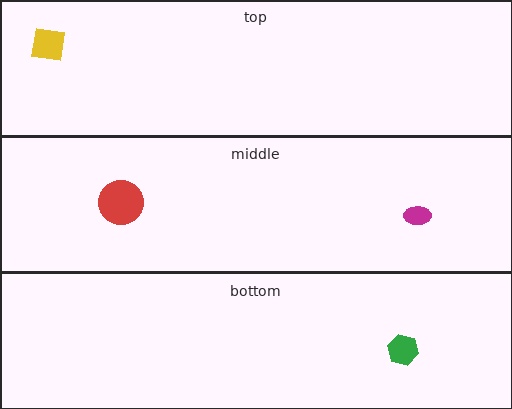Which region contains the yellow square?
The top region.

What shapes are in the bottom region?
The green hexagon.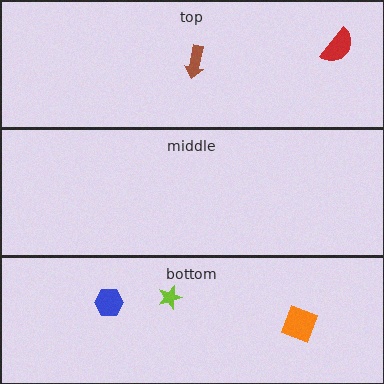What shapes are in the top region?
The red semicircle, the brown arrow.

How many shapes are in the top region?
2.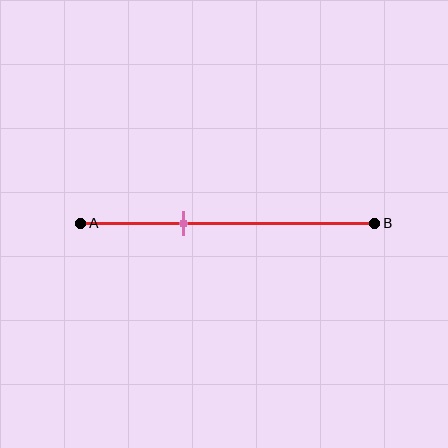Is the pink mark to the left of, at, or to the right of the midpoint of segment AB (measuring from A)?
The pink mark is to the left of the midpoint of segment AB.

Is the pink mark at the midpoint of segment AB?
No, the mark is at about 35% from A, not at the 50% midpoint.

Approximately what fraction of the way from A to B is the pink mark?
The pink mark is approximately 35% of the way from A to B.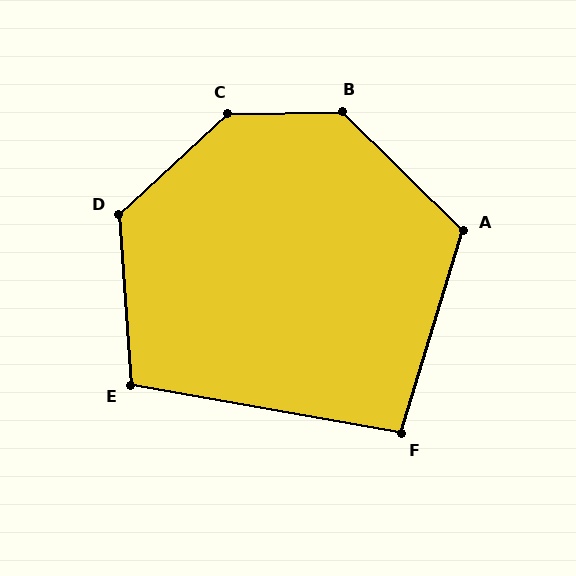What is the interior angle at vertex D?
Approximately 129 degrees (obtuse).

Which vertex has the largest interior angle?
C, at approximately 138 degrees.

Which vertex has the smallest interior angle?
F, at approximately 97 degrees.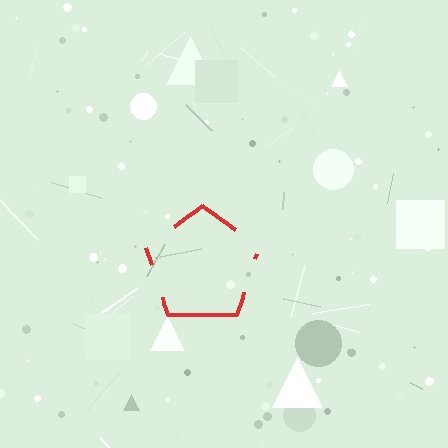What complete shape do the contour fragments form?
The contour fragments form a pentagon.